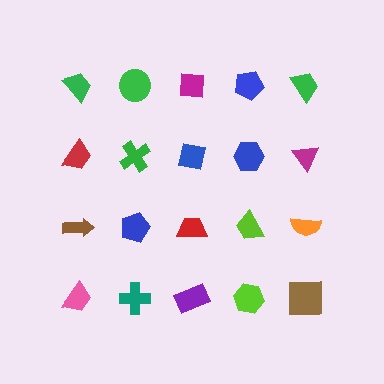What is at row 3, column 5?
An orange semicircle.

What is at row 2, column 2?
A green cross.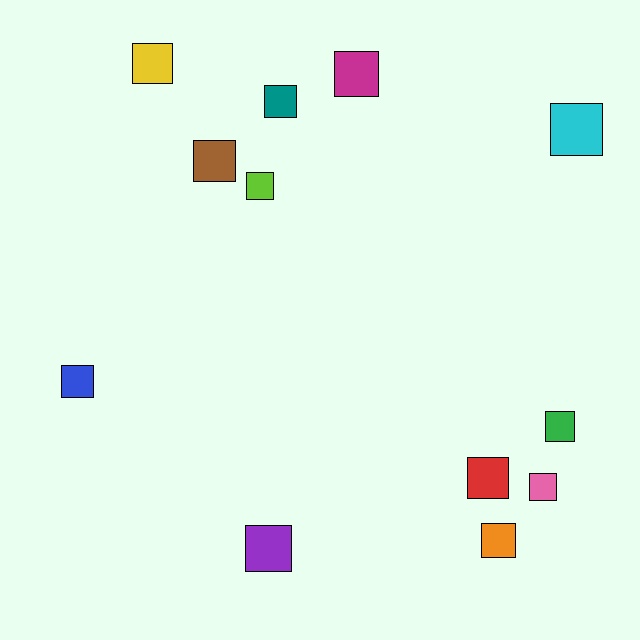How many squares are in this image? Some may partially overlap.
There are 12 squares.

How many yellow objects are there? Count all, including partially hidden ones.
There is 1 yellow object.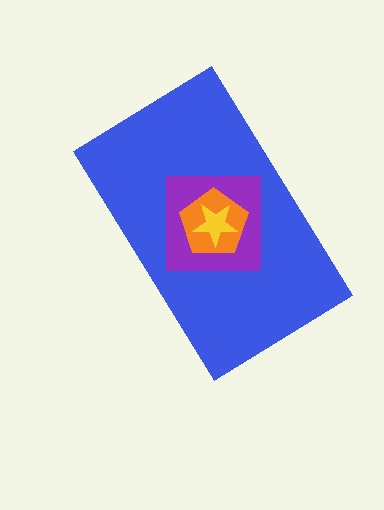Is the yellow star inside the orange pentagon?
Yes.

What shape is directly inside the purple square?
The orange pentagon.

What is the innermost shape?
The yellow star.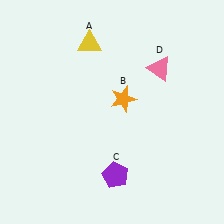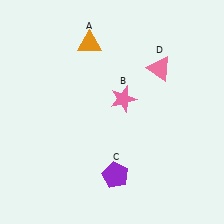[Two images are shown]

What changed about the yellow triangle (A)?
In Image 1, A is yellow. In Image 2, it changed to orange.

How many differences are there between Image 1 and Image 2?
There are 2 differences between the two images.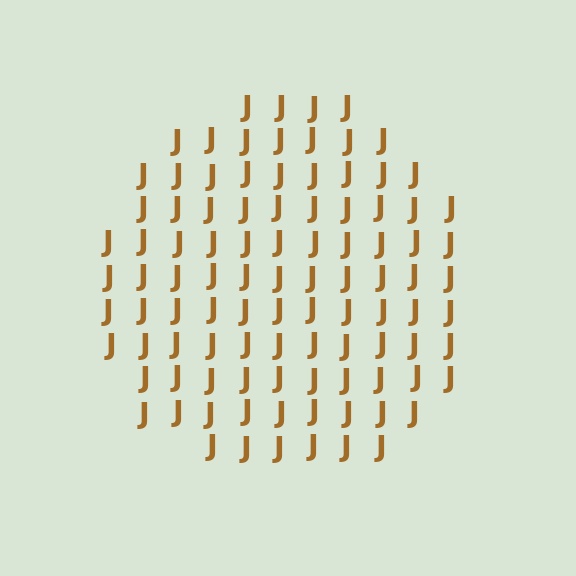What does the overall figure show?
The overall figure shows a circle.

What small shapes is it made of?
It is made of small letter J's.